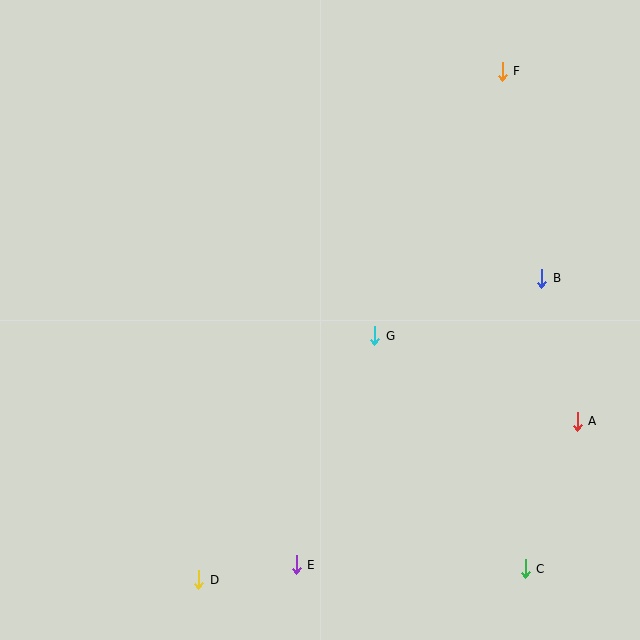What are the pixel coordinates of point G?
Point G is at (375, 336).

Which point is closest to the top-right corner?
Point F is closest to the top-right corner.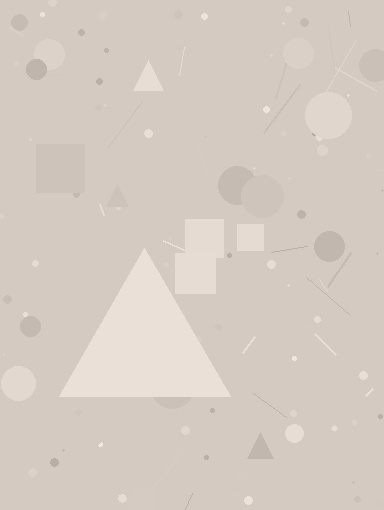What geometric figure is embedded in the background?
A triangle is embedded in the background.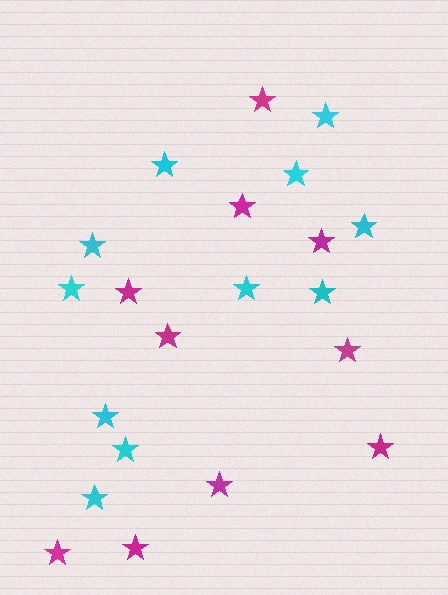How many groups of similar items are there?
There are 2 groups: one group of magenta stars (10) and one group of cyan stars (11).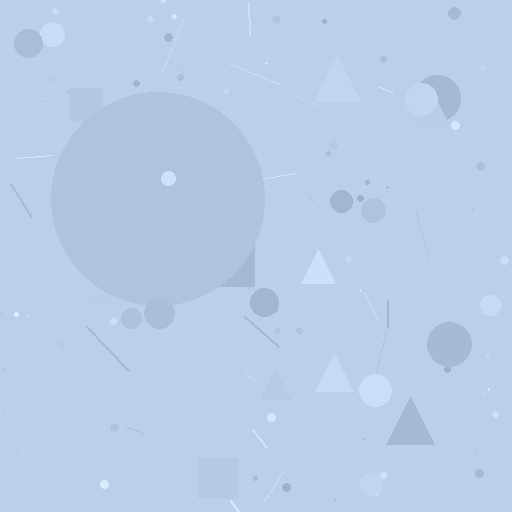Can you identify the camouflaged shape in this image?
The camouflaged shape is a circle.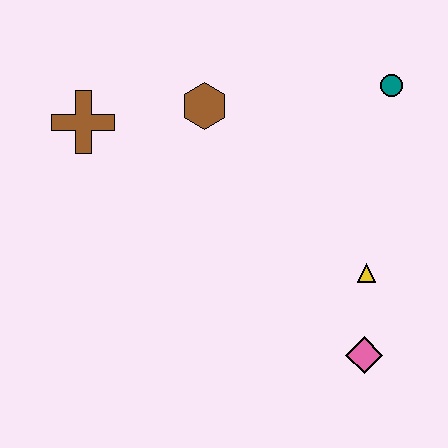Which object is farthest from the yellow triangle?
The brown cross is farthest from the yellow triangle.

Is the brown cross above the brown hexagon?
No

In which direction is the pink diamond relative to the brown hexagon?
The pink diamond is below the brown hexagon.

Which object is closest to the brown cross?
The brown hexagon is closest to the brown cross.